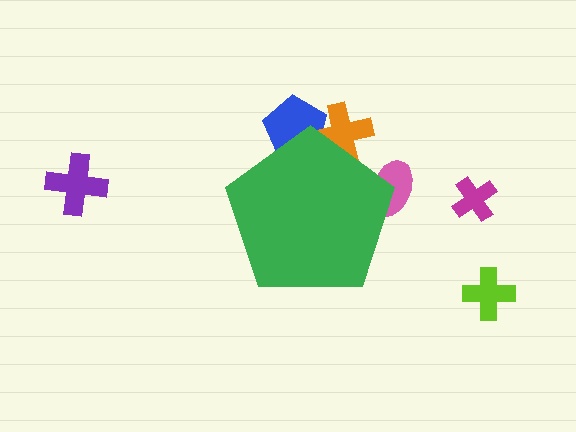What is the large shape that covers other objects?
A green pentagon.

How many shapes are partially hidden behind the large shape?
3 shapes are partially hidden.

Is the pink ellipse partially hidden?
Yes, the pink ellipse is partially hidden behind the green pentagon.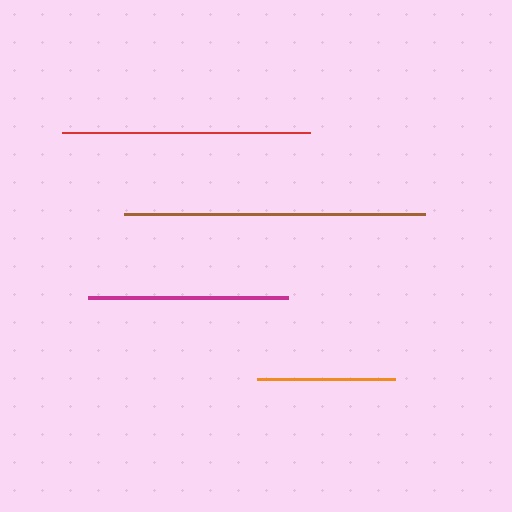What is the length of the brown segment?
The brown segment is approximately 301 pixels long.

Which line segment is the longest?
The brown line is the longest at approximately 301 pixels.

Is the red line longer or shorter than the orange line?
The red line is longer than the orange line.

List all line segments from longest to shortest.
From longest to shortest: brown, red, magenta, orange.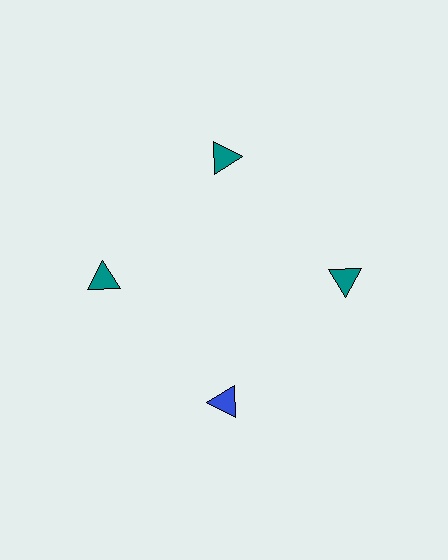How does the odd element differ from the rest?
It has a different color: blue instead of teal.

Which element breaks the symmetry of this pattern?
The blue triangle at roughly the 6 o'clock position breaks the symmetry. All other shapes are teal triangles.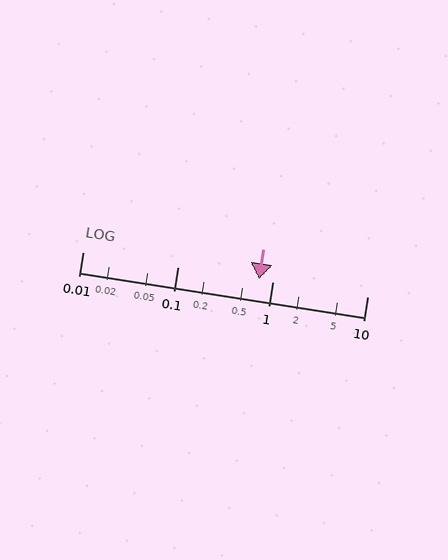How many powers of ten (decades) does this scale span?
The scale spans 3 decades, from 0.01 to 10.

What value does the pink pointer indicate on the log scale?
The pointer indicates approximately 0.72.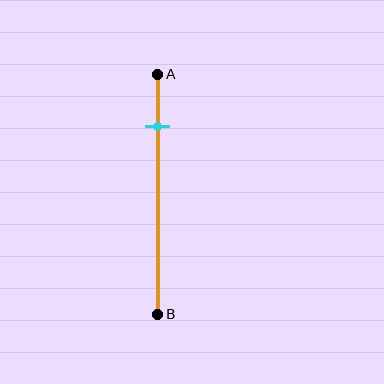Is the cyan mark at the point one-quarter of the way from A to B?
Yes, the mark is approximately at the one-quarter point.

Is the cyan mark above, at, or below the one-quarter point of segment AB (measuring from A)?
The cyan mark is approximately at the one-quarter point of segment AB.